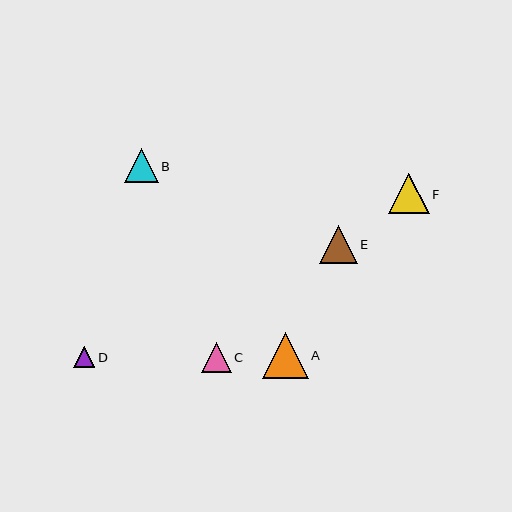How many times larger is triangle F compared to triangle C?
Triangle F is approximately 1.3 times the size of triangle C.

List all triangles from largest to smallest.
From largest to smallest: A, F, E, B, C, D.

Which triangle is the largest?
Triangle A is the largest with a size of approximately 46 pixels.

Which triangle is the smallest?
Triangle D is the smallest with a size of approximately 21 pixels.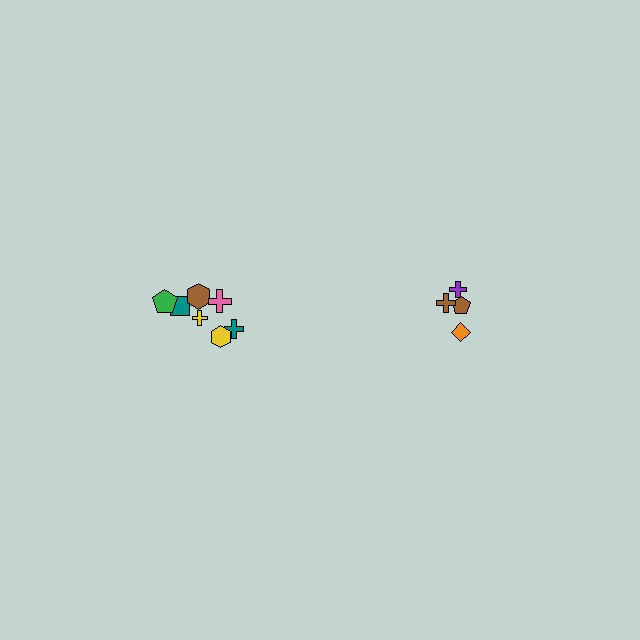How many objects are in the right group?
There are 4 objects.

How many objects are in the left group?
There are 7 objects.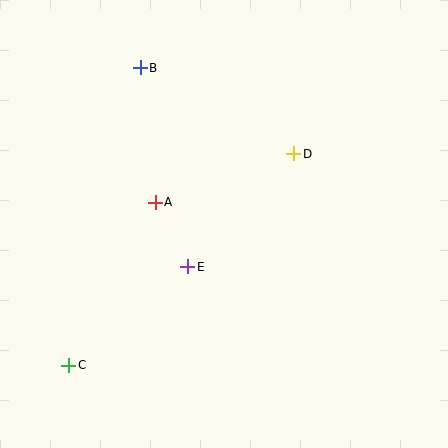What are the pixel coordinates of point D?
Point D is at (294, 154).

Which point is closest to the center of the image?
Point E at (188, 267) is closest to the center.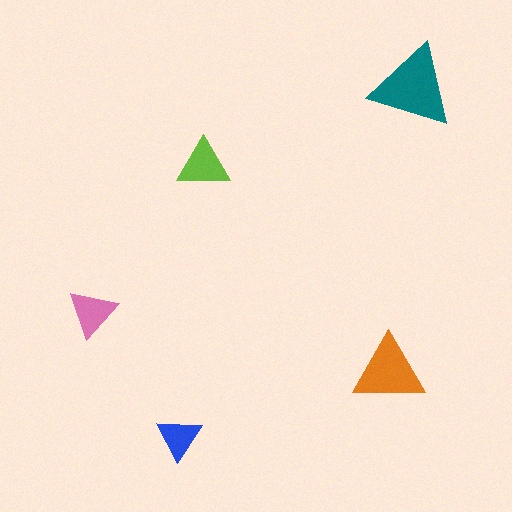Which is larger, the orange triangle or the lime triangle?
The orange one.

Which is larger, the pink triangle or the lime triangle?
The lime one.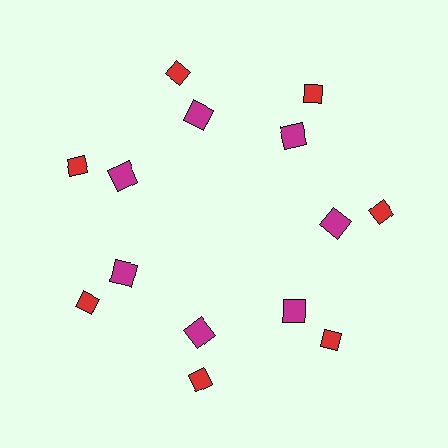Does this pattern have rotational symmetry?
Yes, this pattern has 7-fold rotational symmetry. It looks the same after rotating 51 degrees around the center.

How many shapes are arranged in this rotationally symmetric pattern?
There are 14 shapes, arranged in 7 groups of 2.